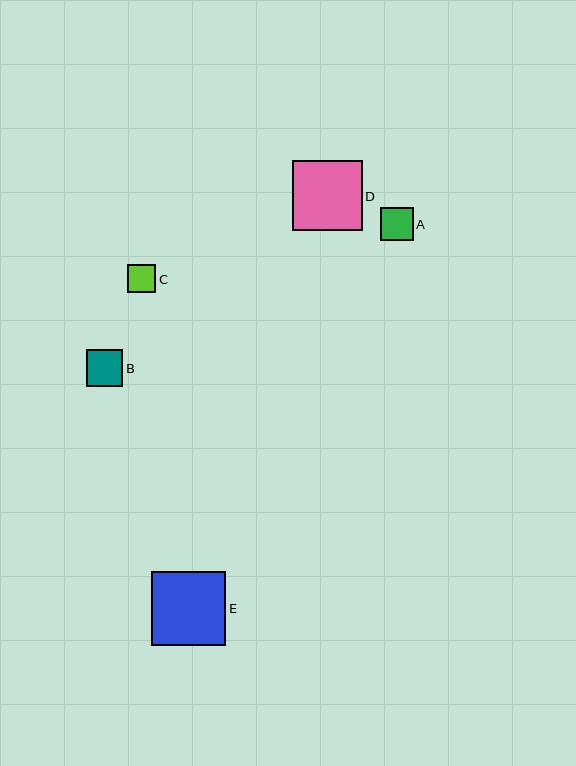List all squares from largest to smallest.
From largest to smallest: E, D, B, A, C.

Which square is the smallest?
Square C is the smallest with a size of approximately 29 pixels.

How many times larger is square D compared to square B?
Square D is approximately 1.9 times the size of square B.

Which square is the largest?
Square E is the largest with a size of approximately 75 pixels.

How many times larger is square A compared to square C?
Square A is approximately 1.2 times the size of square C.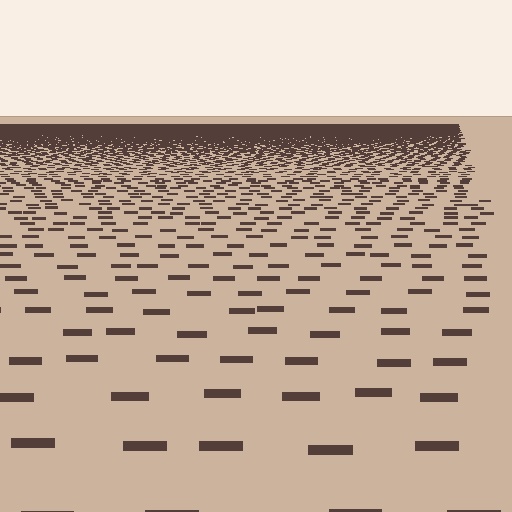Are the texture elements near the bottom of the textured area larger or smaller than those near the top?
Larger. Near the bottom, elements are closer to the viewer and appear at a bigger on-screen size.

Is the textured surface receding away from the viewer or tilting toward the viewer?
The surface is receding away from the viewer. Texture elements get smaller and denser toward the top.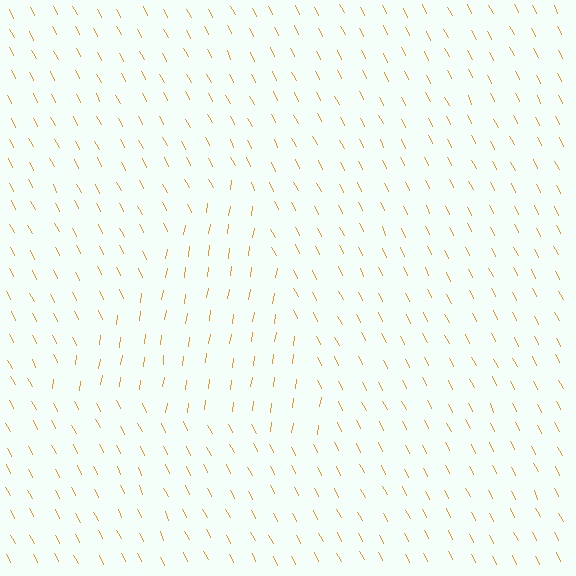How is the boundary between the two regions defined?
The boundary is defined purely by a change in line orientation (approximately 35 degrees difference). All lines are the same color and thickness.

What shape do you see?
I see a triangle.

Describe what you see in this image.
The image is filled with small orange line segments. A triangle region in the image has lines oriented differently from the surrounding lines, creating a visible texture boundary.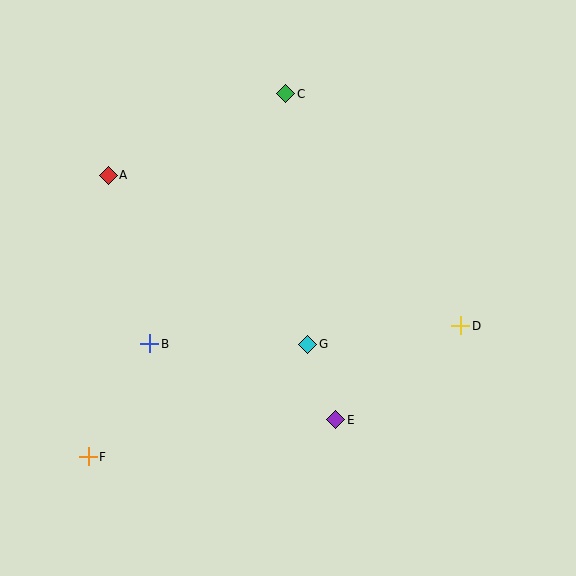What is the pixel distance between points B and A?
The distance between B and A is 174 pixels.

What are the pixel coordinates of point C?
Point C is at (286, 94).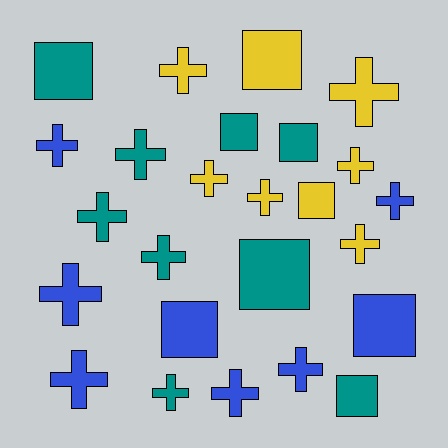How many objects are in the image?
There are 25 objects.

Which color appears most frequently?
Teal, with 9 objects.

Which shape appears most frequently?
Cross, with 16 objects.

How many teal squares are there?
There are 5 teal squares.